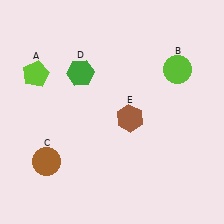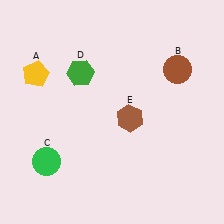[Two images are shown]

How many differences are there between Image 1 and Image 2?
There are 3 differences between the two images.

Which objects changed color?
A changed from lime to yellow. B changed from lime to brown. C changed from brown to green.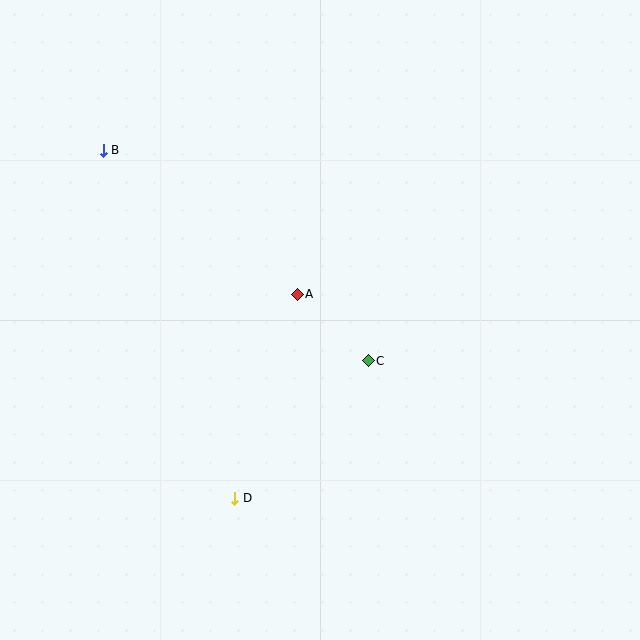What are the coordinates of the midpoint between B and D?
The midpoint between B and D is at (169, 324).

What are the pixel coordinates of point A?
Point A is at (297, 294).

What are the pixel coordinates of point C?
Point C is at (368, 361).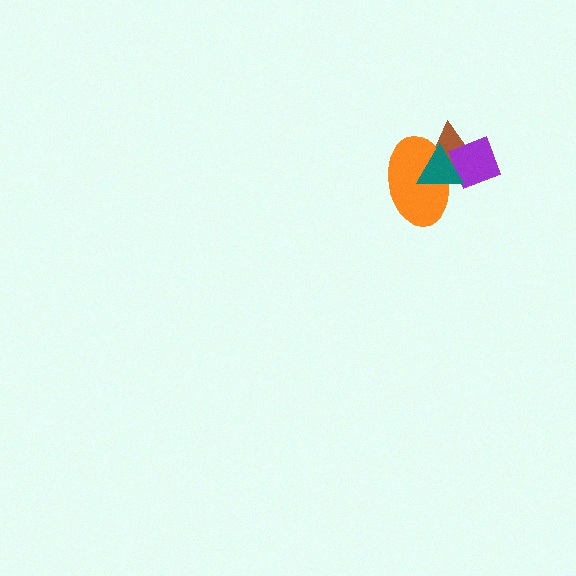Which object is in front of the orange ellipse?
The teal triangle is in front of the orange ellipse.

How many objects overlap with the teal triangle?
3 objects overlap with the teal triangle.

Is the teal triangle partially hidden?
No, no other shape covers it.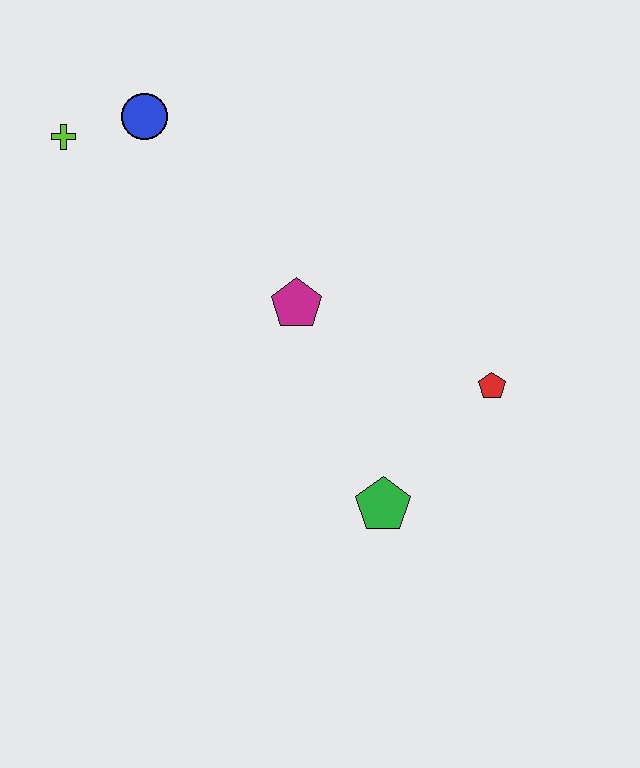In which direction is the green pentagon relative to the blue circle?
The green pentagon is below the blue circle.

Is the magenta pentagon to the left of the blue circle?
No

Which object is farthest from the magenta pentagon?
The lime cross is farthest from the magenta pentagon.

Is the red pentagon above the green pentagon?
Yes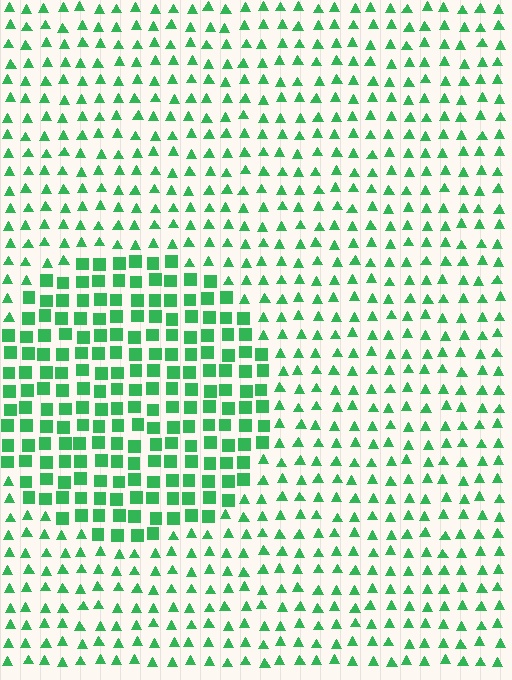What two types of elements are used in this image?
The image uses squares inside the circle region and triangles outside it.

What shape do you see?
I see a circle.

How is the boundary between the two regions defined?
The boundary is defined by a change in element shape: squares inside vs. triangles outside. All elements share the same color and spacing.